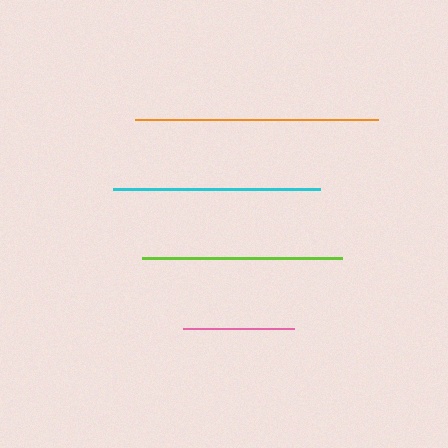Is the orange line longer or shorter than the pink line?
The orange line is longer than the pink line.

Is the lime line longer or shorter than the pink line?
The lime line is longer than the pink line.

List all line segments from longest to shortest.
From longest to shortest: orange, cyan, lime, pink.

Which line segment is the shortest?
The pink line is the shortest at approximately 111 pixels.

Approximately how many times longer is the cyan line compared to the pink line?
The cyan line is approximately 1.9 times the length of the pink line.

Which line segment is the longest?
The orange line is the longest at approximately 244 pixels.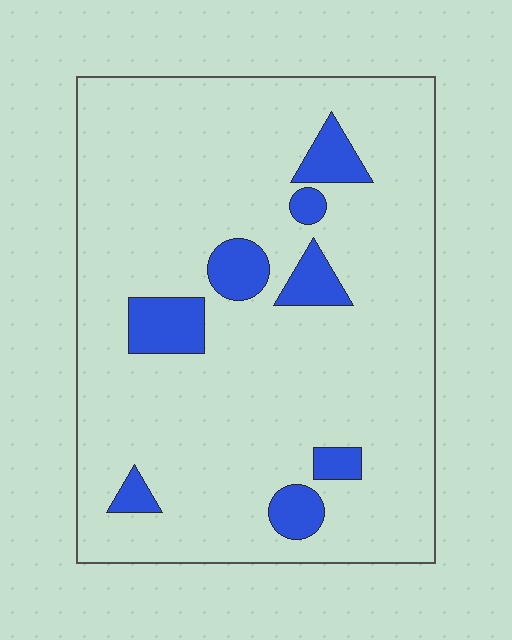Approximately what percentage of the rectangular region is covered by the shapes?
Approximately 10%.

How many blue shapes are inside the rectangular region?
8.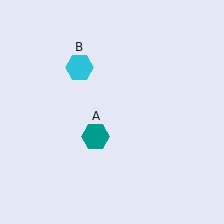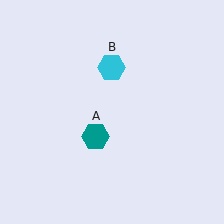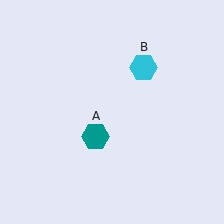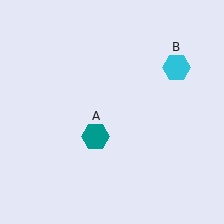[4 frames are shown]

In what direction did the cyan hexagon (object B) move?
The cyan hexagon (object B) moved right.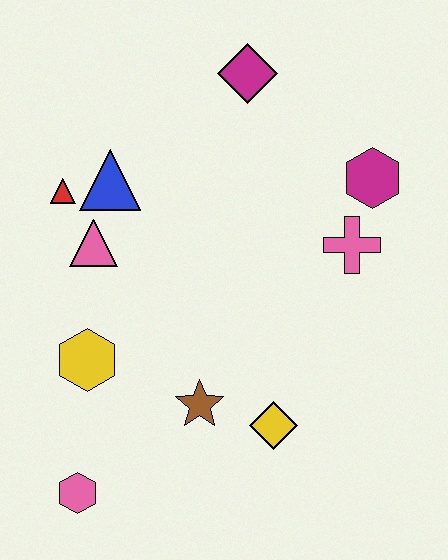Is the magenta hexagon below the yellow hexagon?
No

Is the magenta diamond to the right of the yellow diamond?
No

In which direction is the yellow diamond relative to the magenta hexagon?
The yellow diamond is below the magenta hexagon.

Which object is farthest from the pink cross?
The pink hexagon is farthest from the pink cross.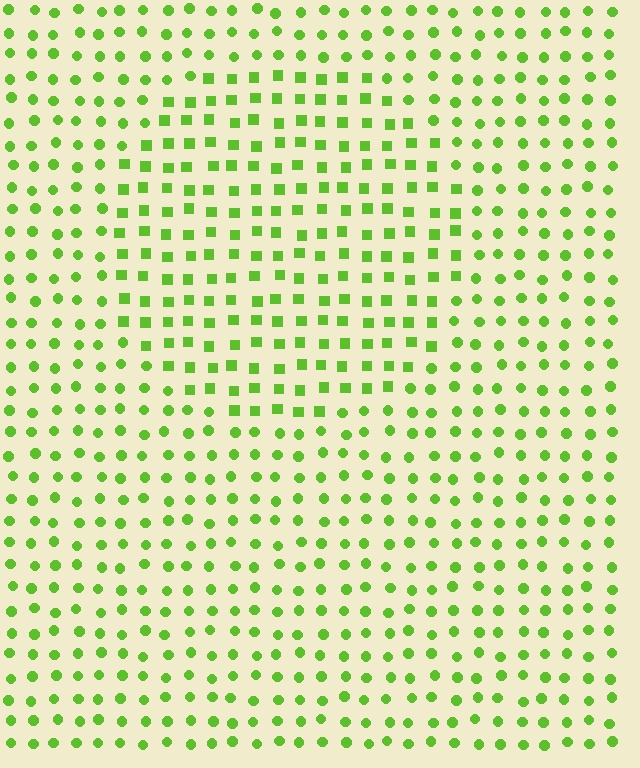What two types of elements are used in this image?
The image uses squares inside the circle region and circles outside it.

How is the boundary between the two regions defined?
The boundary is defined by a change in element shape: squares inside vs. circles outside. All elements share the same color and spacing.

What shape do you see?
I see a circle.